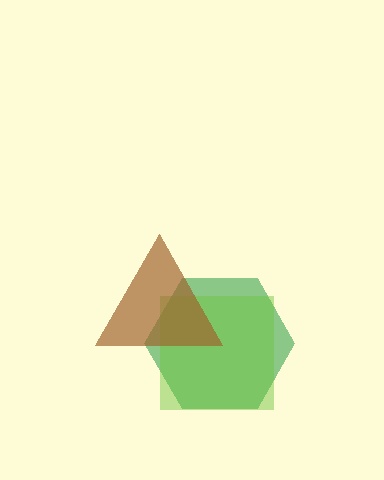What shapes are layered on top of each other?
The layered shapes are: a green hexagon, a lime square, a brown triangle.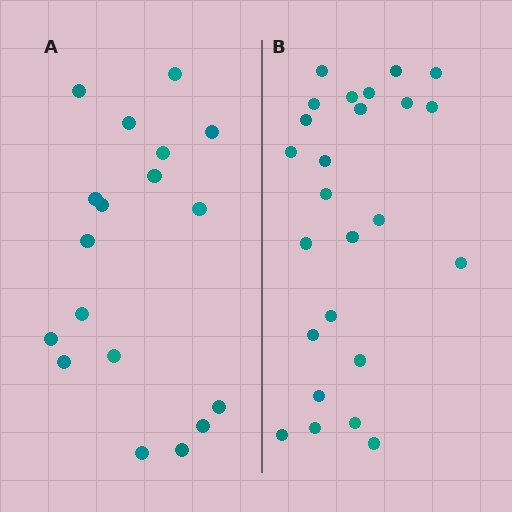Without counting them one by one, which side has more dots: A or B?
Region B (the right region) has more dots.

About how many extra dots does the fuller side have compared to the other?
Region B has roughly 8 or so more dots than region A.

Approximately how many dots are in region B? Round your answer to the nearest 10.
About 20 dots. (The exact count is 25, which rounds to 20.)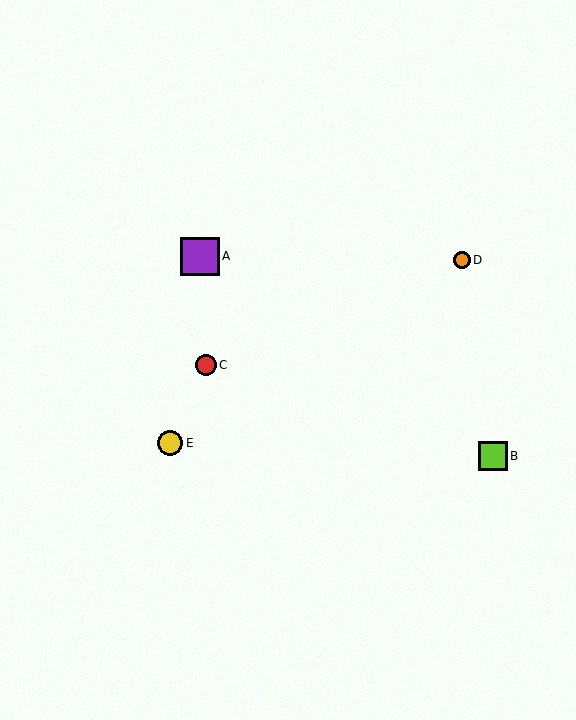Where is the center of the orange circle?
The center of the orange circle is at (462, 260).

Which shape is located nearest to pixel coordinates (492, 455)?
The lime square (labeled B) at (493, 456) is nearest to that location.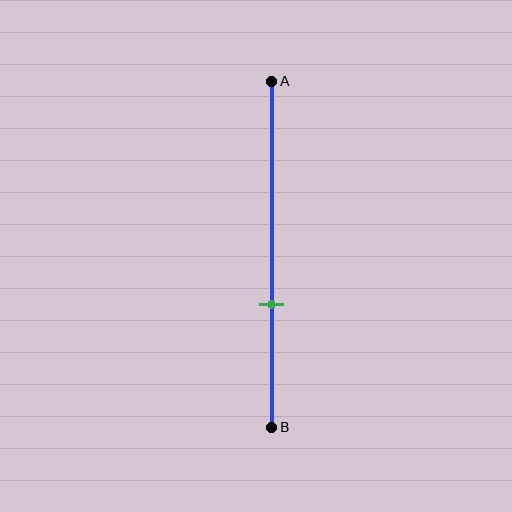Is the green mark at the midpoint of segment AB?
No, the mark is at about 65% from A, not at the 50% midpoint.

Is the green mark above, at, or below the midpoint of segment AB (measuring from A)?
The green mark is below the midpoint of segment AB.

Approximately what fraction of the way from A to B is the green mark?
The green mark is approximately 65% of the way from A to B.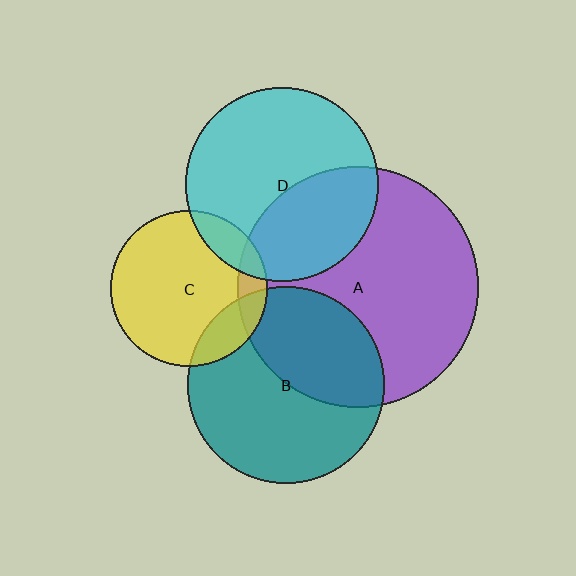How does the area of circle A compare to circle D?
Approximately 1.6 times.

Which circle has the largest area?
Circle A (purple).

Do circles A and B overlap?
Yes.